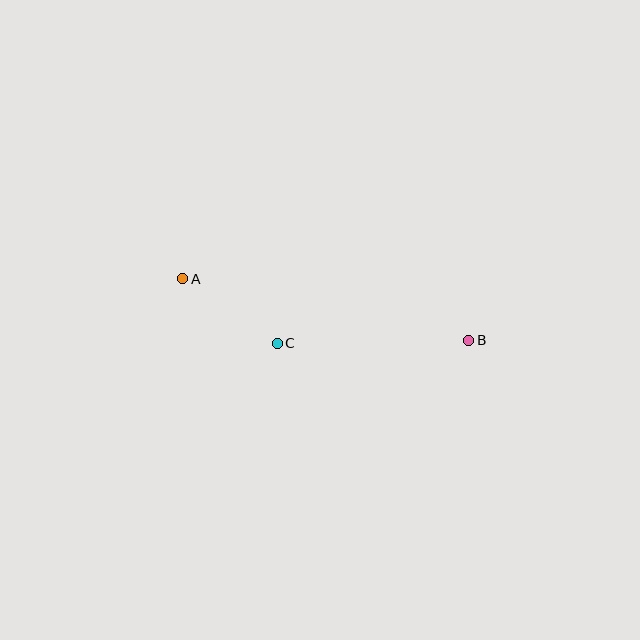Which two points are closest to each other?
Points A and C are closest to each other.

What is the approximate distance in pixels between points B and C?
The distance between B and C is approximately 191 pixels.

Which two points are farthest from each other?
Points A and B are farthest from each other.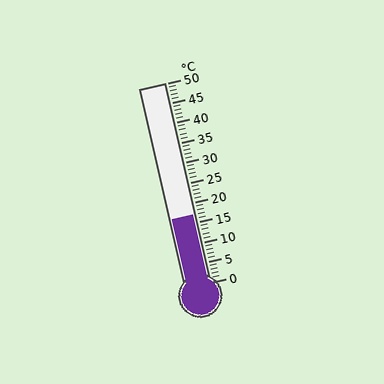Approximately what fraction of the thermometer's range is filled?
The thermometer is filled to approximately 35% of its range.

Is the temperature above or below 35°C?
The temperature is below 35°C.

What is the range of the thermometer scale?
The thermometer scale ranges from 0°C to 50°C.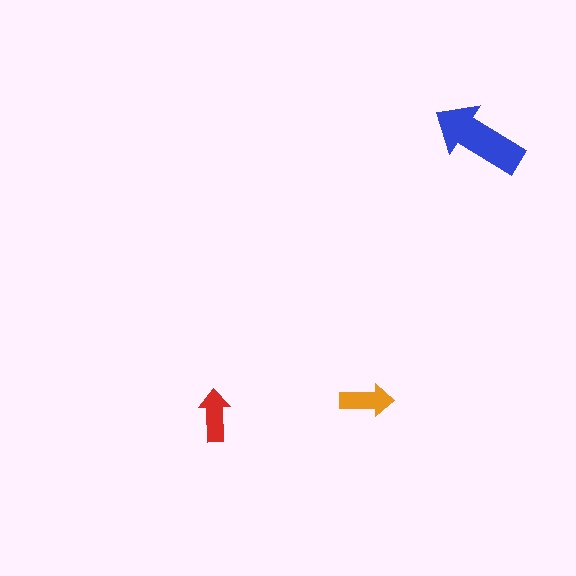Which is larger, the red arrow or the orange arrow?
The orange one.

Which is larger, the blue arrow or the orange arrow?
The blue one.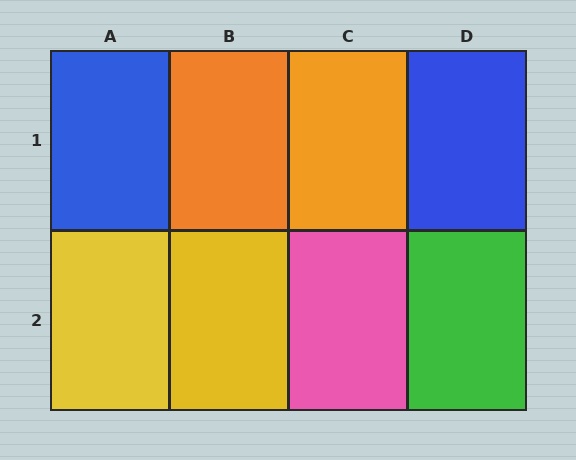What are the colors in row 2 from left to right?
Yellow, yellow, pink, green.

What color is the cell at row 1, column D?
Blue.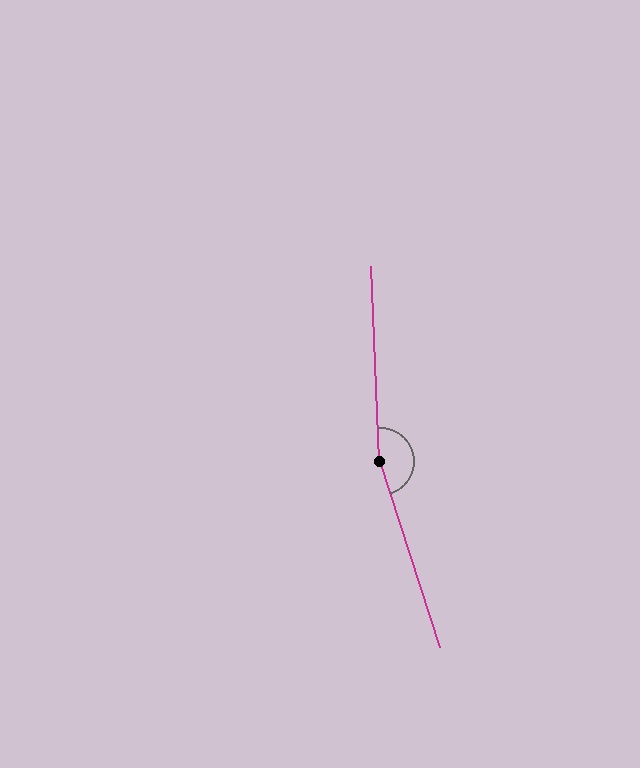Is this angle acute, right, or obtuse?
It is obtuse.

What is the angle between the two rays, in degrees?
Approximately 165 degrees.